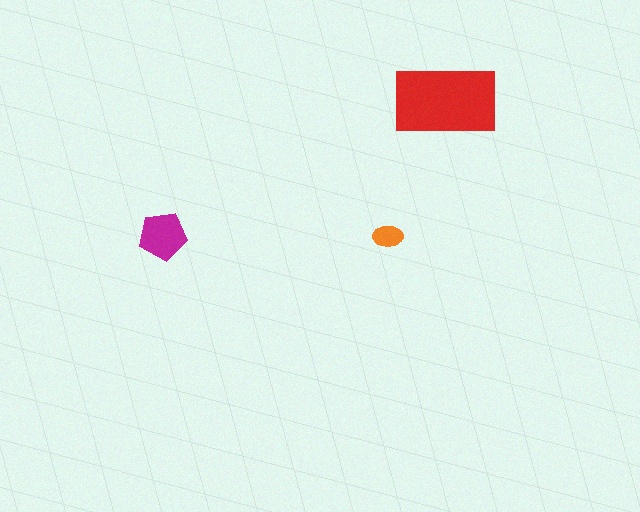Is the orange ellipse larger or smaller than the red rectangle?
Smaller.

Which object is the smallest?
The orange ellipse.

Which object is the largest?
The red rectangle.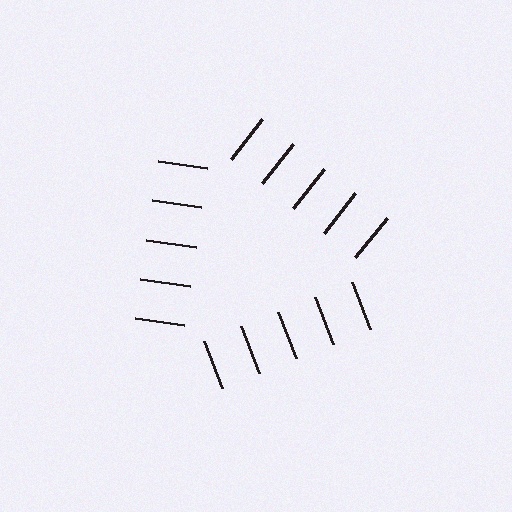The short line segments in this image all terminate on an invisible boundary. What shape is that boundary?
An illusory triangle — the line segments terminate on its edges but no continuous stroke is drawn.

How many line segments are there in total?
15 — 5 along each of the 3 edges.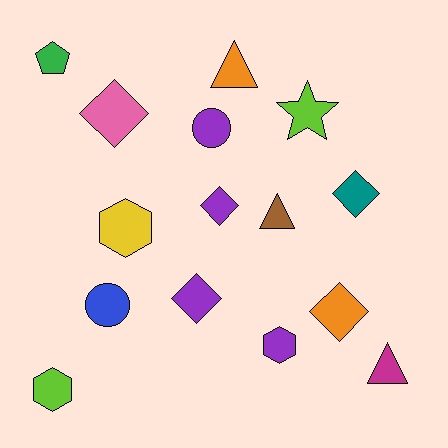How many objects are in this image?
There are 15 objects.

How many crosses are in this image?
There are no crosses.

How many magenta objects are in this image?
There is 1 magenta object.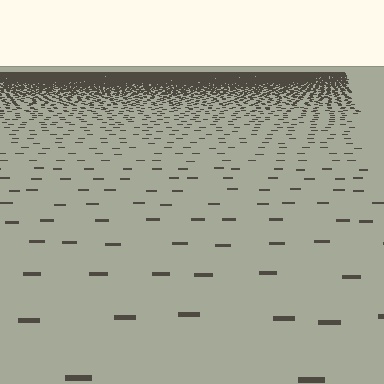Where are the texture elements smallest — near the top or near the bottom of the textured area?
Near the top.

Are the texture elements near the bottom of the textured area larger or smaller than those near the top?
Larger. Near the bottom, elements are closer to the viewer and appear at a bigger on-screen size.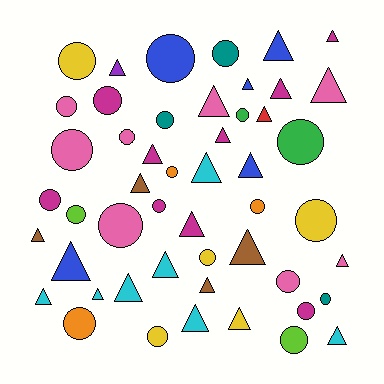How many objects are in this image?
There are 50 objects.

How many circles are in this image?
There are 24 circles.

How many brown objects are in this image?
There are 4 brown objects.